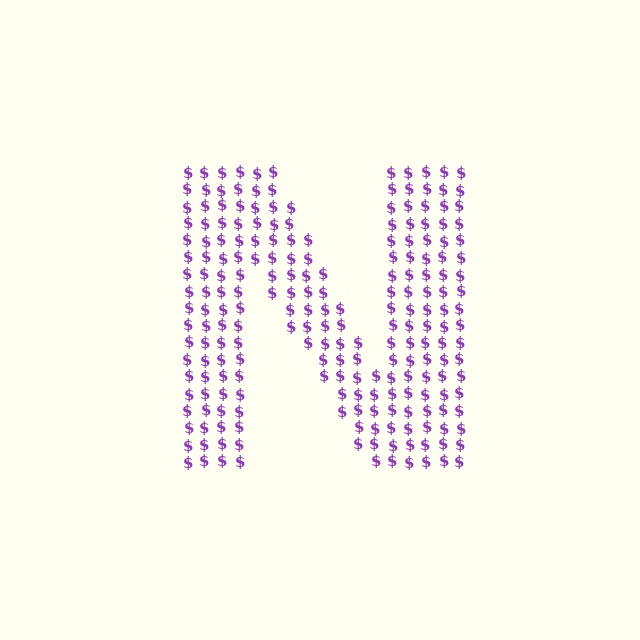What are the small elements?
The small elements are dollar signs.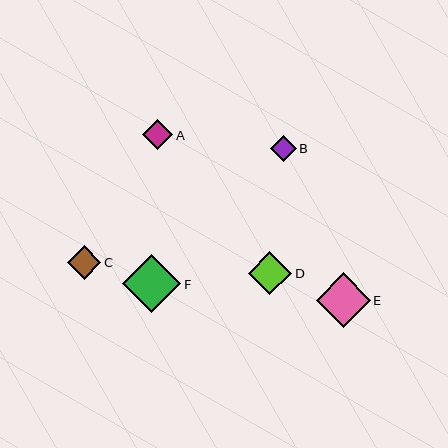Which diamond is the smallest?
Diamond B is the smallest with a size of approximately 26 pixels.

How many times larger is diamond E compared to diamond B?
Diamond E is approximately 2.1 times the size of diamond B.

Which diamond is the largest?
Diamond F is the largest with a size of approximately 58 pixels.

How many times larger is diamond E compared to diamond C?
Diamond E is approximately 1.6 times the size of diamond C.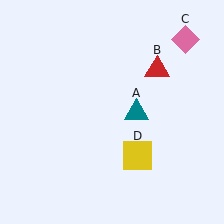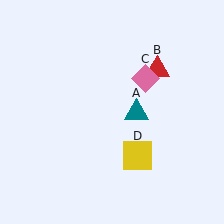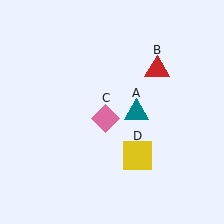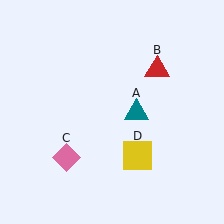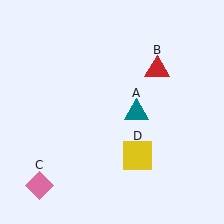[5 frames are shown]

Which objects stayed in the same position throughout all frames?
Teal triangle (object A) and red triangle (object B) and yellow square (object D) remained stationary.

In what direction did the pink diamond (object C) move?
The pink diamond (object C) moved down and to the left.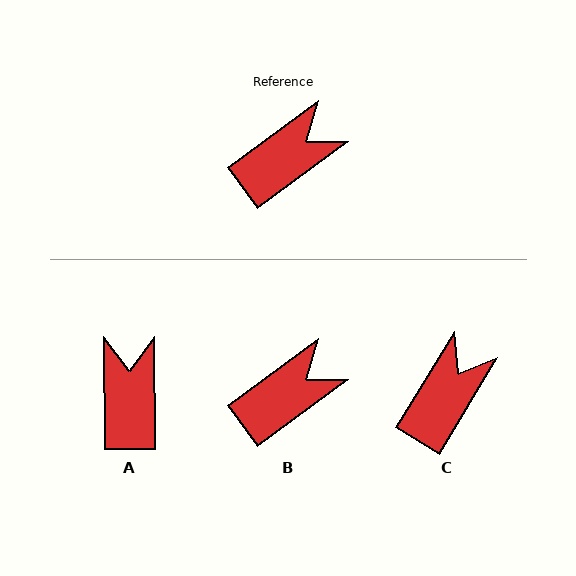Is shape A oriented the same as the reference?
No, it is off by about 54 degrees.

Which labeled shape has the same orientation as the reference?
B.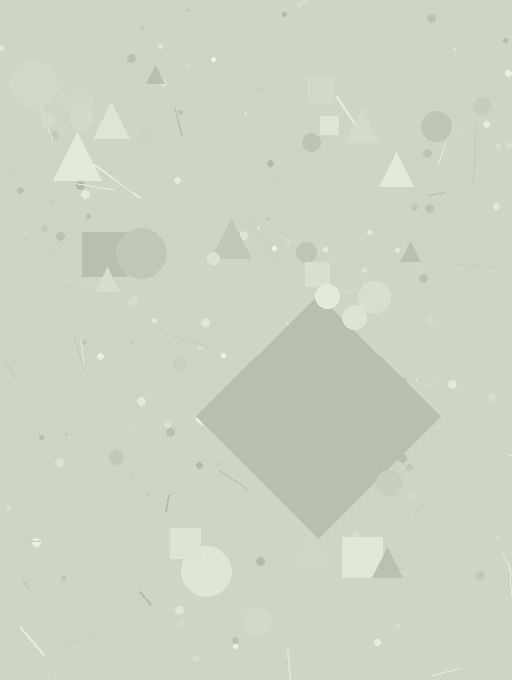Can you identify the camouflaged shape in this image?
The camouflaged shape is a diamond.